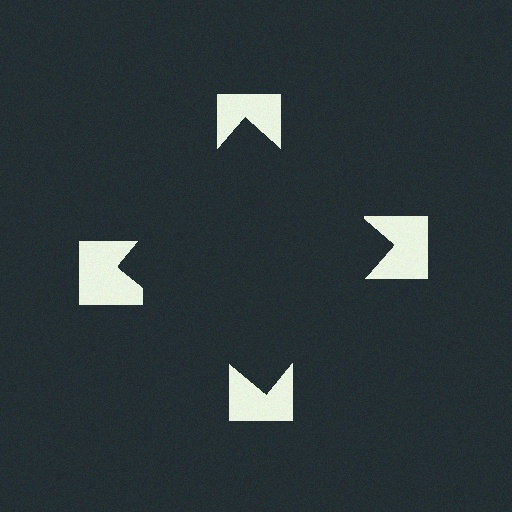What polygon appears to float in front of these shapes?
An illusory square — its edges are inferred from the aligned wedge cuts in the notched squares, not physically drawn.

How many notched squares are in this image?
There are 4 — one at each vertex of the illusory square.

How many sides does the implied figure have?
4 sides.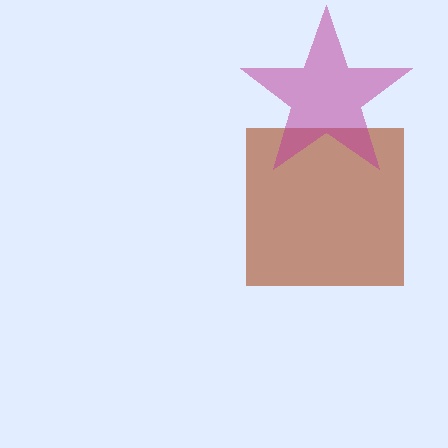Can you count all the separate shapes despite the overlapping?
Yes, there are 2 separate shapes.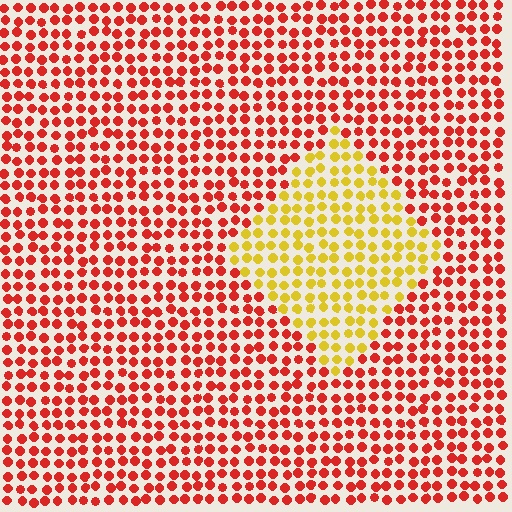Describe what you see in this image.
The image is filled with small red elements in a uniform arrangement. A diamond-shaped region is visible where the elements are tinted to a slightly different hue, forming a subtle color boundary.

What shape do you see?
I see a diamond.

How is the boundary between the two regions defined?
The boundary is defined purely by a slight shift in hue (about 53 degrees). Spacing, size, and orientation are identical on both sides.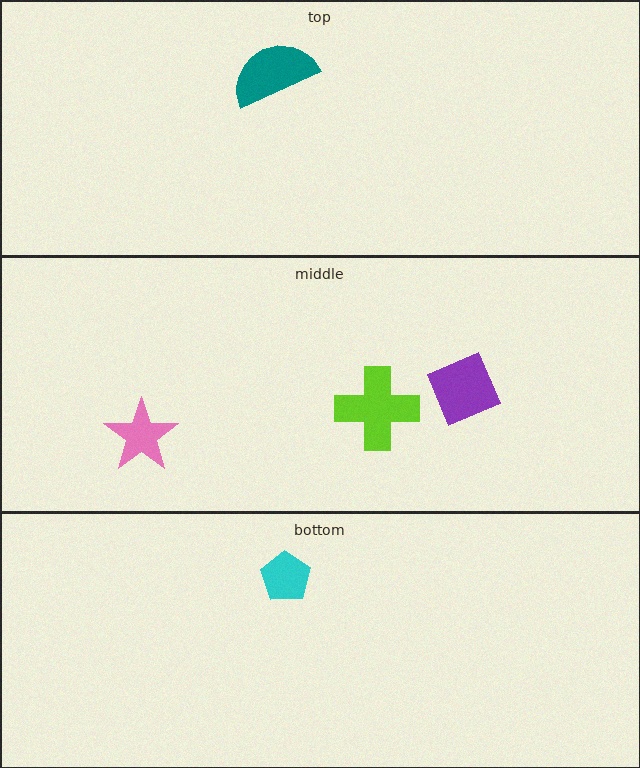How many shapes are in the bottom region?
1.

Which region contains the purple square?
The middle region.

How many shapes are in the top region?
1.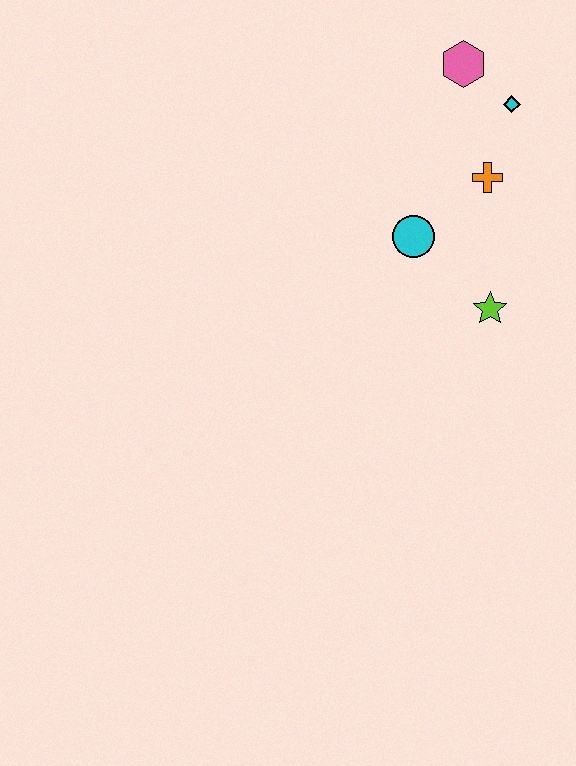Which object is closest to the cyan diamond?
The pink hexagon is closest to the cyan diamond.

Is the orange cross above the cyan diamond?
No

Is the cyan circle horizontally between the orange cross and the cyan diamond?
No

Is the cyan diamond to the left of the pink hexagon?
No